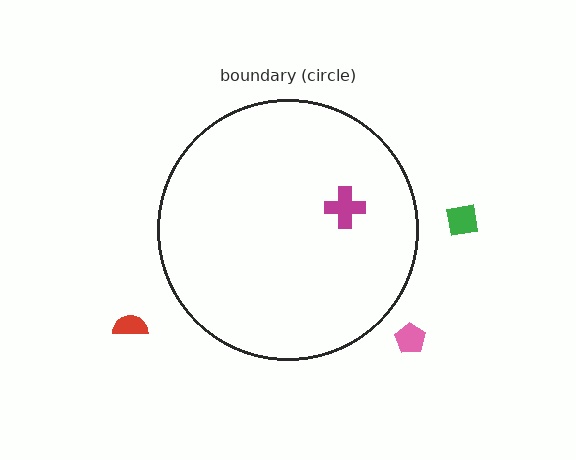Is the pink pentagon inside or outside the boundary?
Outside.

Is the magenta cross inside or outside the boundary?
Inside.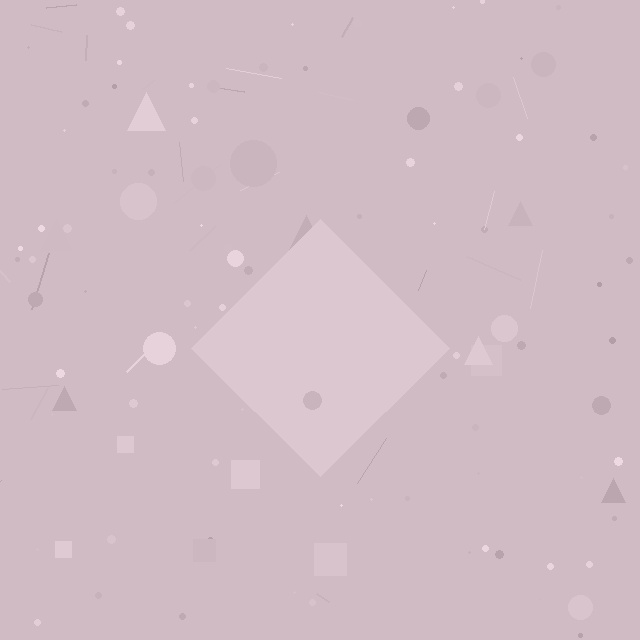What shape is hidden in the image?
A diamond is hidden in the image.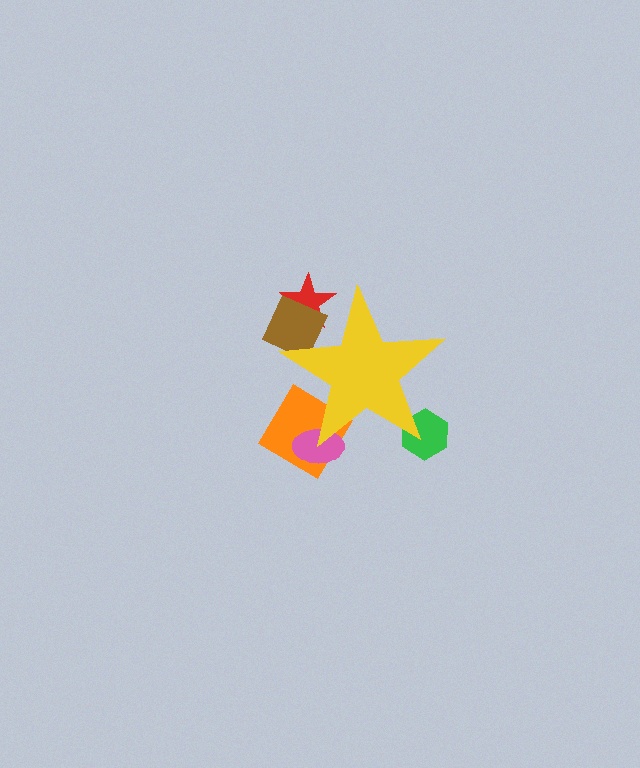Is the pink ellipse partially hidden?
Yes, the pink ellipse is partially hidden behind the yellow star.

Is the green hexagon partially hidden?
Yes, the green hexagon is partially hidden behind the yellow star.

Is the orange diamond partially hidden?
Yes, the orange diamond is partially hidden behind the yellow star.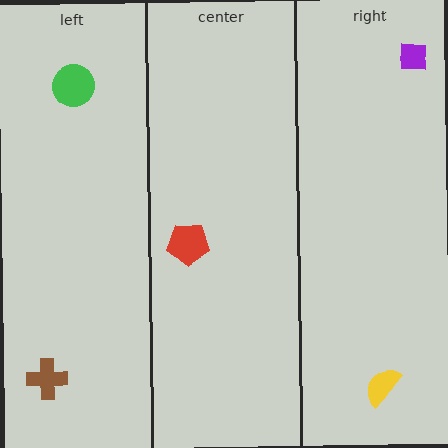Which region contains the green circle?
The left region.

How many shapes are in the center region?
1.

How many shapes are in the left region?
2.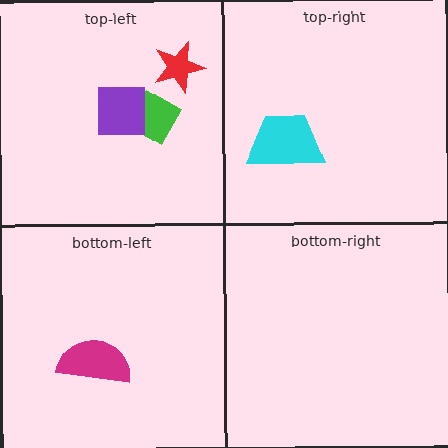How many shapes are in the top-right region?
1.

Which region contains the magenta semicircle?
The bottom-left region.